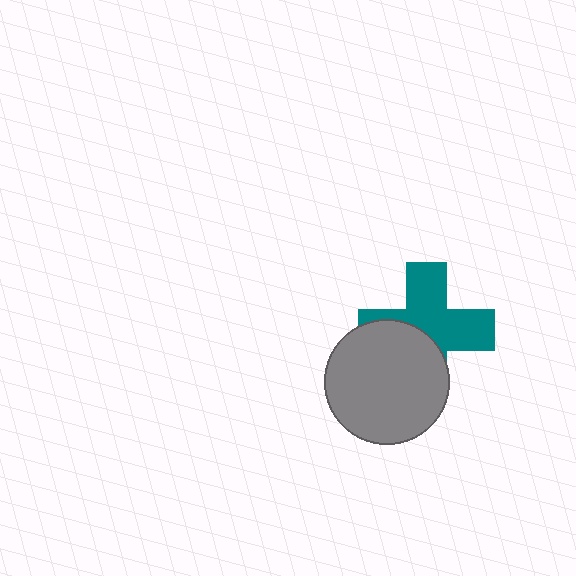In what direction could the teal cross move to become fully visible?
The teal cross could move toward the upper-right. That would shift it out from behind the gray circle entirely.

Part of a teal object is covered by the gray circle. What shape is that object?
It is a cross.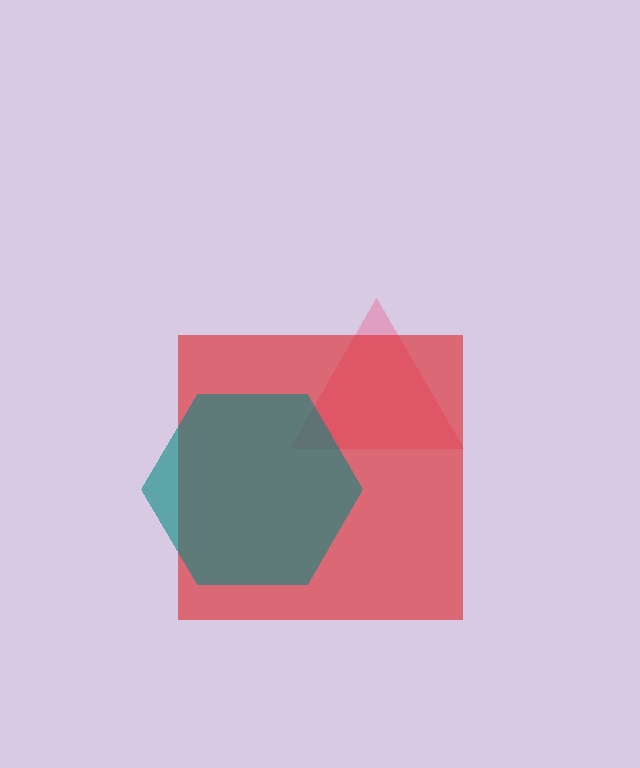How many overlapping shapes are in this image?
There are 3 overlapping shapes in the image.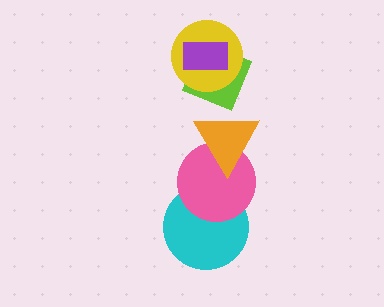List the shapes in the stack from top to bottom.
From top to bottom: the purple rectangle, the yellow circle, the lime diamond, the orange triangle, the pink circle, the cyan circle.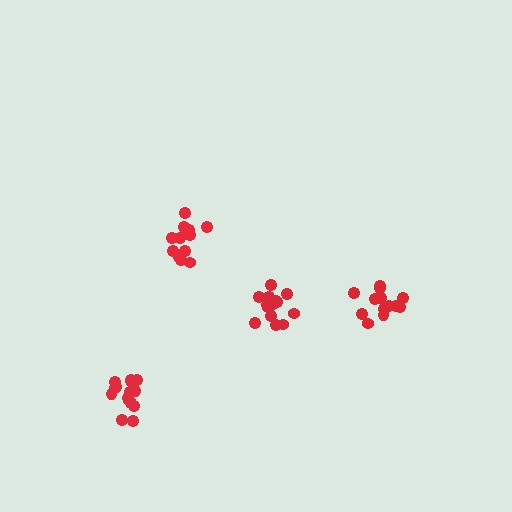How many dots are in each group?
Group 1: 13 dots, Group 2: 13 dots, Group 3: 15 dots, Group 4: 18 dots (59 total).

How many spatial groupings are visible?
There are 4 spatial groupings.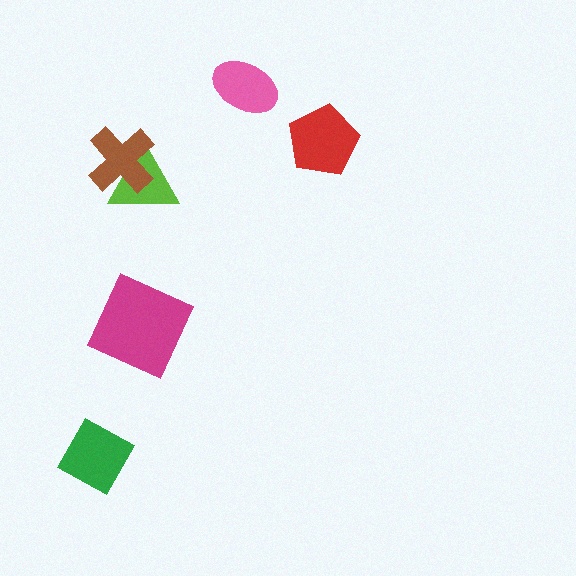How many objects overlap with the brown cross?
1 object overlaps with the brown cross.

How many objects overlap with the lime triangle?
1 object overlaps with the lime triangle.